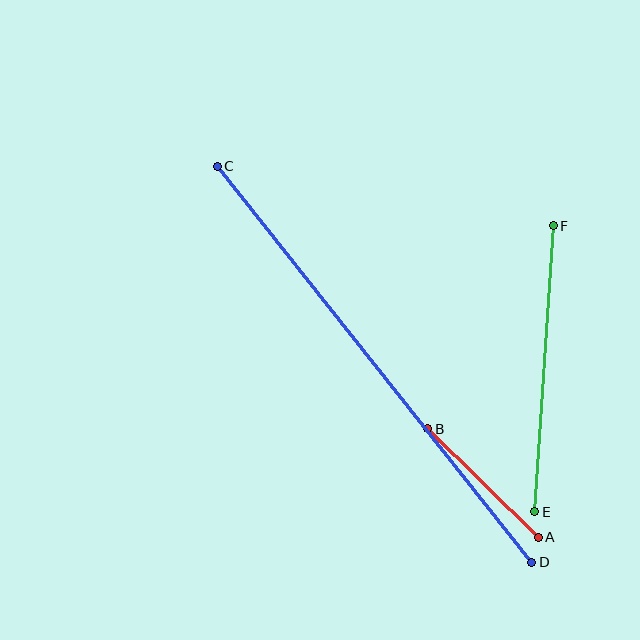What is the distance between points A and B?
The distance is approximately 155 pixels.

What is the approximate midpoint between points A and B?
The midpoint is at approximately (483, 483) pixels.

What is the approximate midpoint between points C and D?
The midpoint is at approximately (374, 364) pixels.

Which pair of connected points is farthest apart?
Points C and D are farthest apart.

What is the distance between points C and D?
The distance is approximately 506 pixels.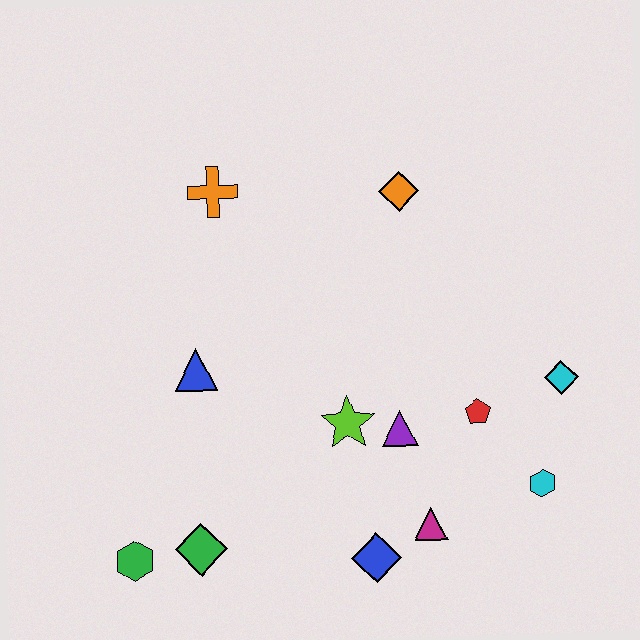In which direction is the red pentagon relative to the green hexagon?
The red pentagon is to the right of the green hexagon.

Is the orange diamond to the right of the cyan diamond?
No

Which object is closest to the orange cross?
The blue triangle is closest to the orange cross.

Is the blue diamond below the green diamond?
Yes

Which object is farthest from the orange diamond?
The green hexagon is farthest from the orange diamond.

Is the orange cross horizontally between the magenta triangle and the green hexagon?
Yes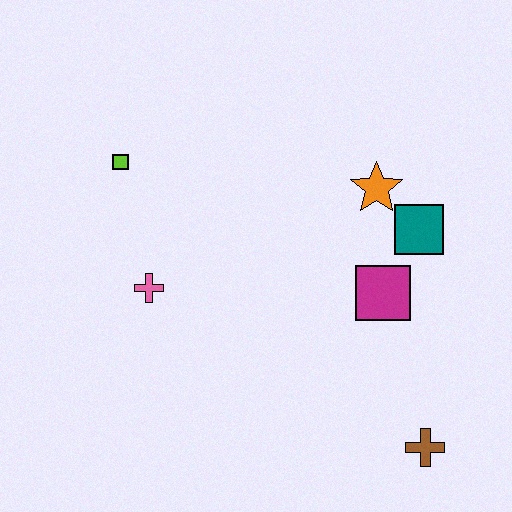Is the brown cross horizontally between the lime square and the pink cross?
No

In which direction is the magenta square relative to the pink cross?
The magenta square is to the right of the pink cross.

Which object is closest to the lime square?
The pink cross is closest to the lime square.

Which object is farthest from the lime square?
The brown cross is farthest from the lime square.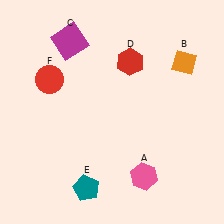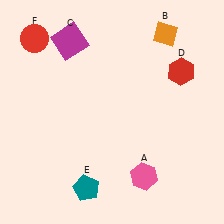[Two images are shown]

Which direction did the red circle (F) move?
The red circle (F) moved up.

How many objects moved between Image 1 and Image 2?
3 objects moved between the two images.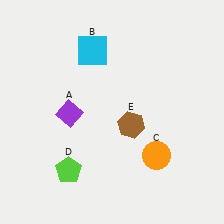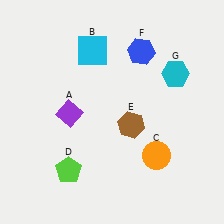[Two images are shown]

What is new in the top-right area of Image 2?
A blue hexagon (F) was added in the top-right area of Image 2.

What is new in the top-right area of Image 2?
A cyan hexagon (G) was added in the top-right area of Image 2.